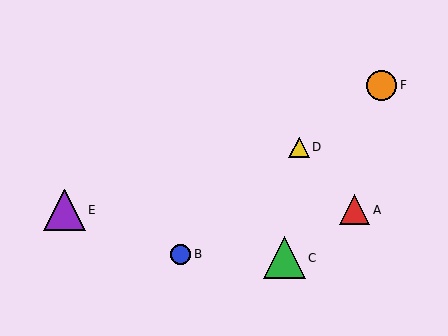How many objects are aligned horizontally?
2 objects (A, E) are aligned horizontally.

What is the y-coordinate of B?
Object B is at y≈254.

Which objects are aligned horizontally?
Objects A, E are aligned horizontally.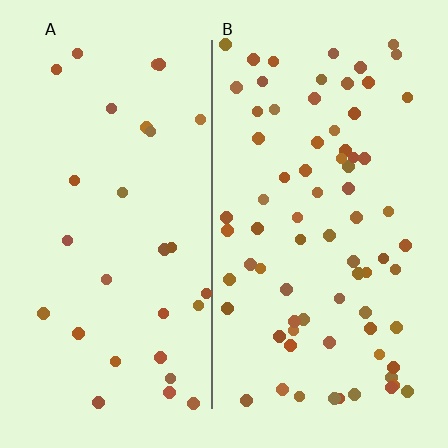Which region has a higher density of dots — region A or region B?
B (the right).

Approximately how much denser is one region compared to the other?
Approximately 2.5× — region B over region A.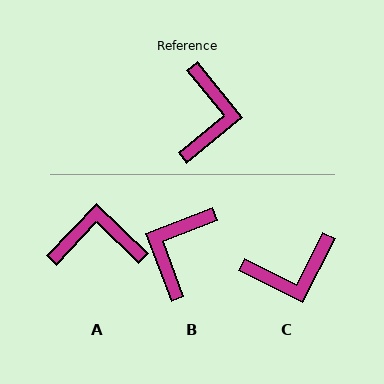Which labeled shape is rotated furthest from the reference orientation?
B, about 161 degrees away.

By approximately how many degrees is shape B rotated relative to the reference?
Approximately 161 degrees counter-clockwise.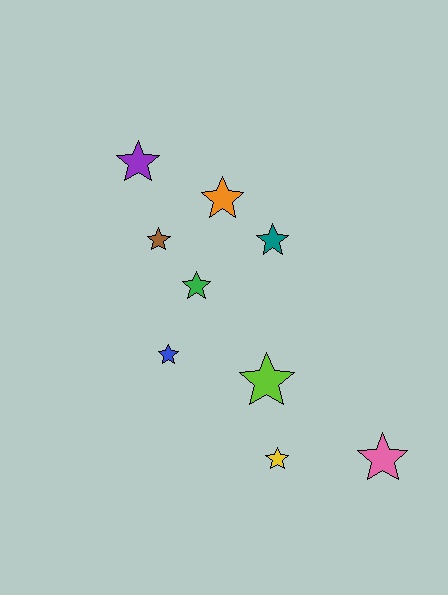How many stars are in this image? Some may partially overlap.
There are 9 stars.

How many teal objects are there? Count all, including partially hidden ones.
There is 1 teal object.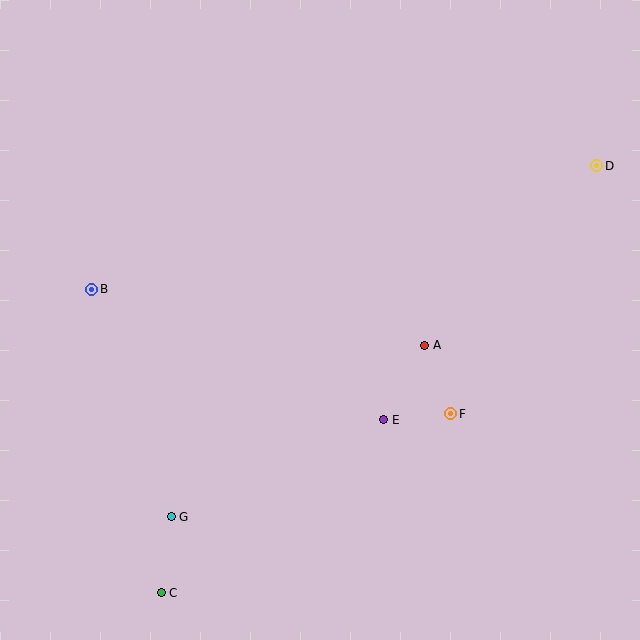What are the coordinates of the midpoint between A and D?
The midpoint between A and D is at (511, 256).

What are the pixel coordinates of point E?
Point E is at (384, 420).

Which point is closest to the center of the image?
Point A at (425, 345) is closest to the center.